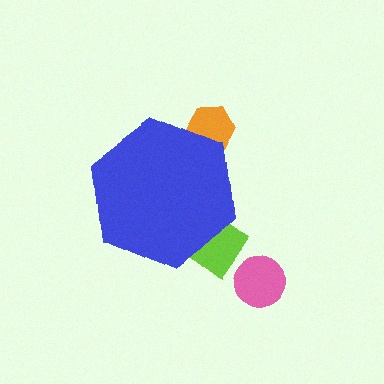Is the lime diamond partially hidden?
Yes, the lime diamond is partially hidden behind the blue hexagon.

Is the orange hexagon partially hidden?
Yes, the orange hexagon is partially hidden behind the blue hexagon.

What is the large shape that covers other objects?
A blue hexagon.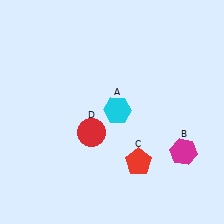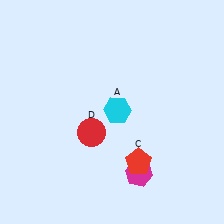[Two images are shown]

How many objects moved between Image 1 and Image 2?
1 object moved between the two images.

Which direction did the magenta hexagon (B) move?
The magenta hexagon (B) moved left.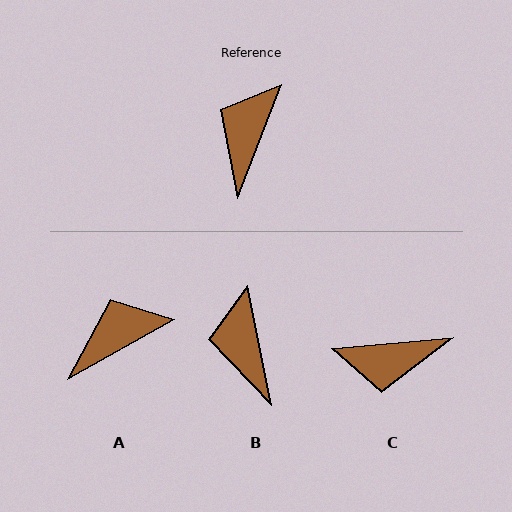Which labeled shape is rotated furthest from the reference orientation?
C, about 117 degrees away.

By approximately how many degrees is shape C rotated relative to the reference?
Approximately 117 degrees counter-clockwise.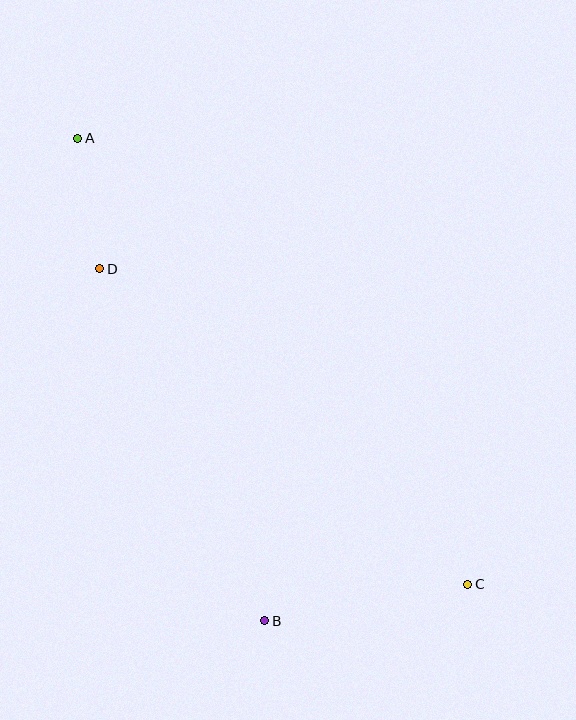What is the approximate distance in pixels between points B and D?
The distance between B and D is approximately 389 pixels.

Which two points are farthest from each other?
Points A and C are farthest from each other.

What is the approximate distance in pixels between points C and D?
The distance between C and D is approximately 485 pixels.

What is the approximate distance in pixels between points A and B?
The distance between A and B is approximately 518 pixels.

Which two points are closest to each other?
Points A and D are closest to each other.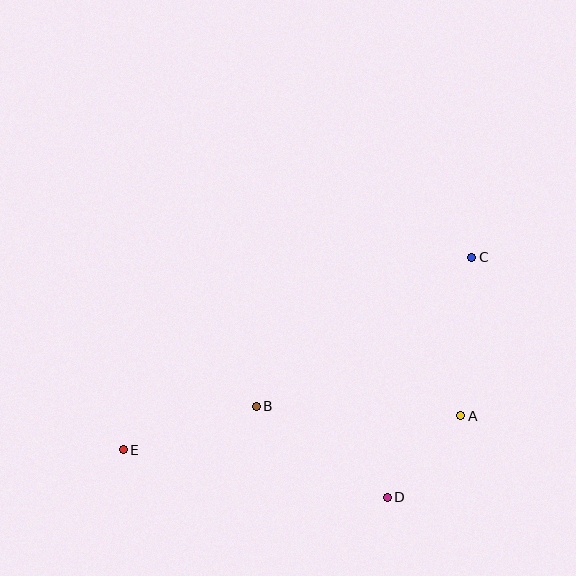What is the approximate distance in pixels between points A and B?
The distance between A and B is approximately 205 pixels.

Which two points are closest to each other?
Points A and D are closest to each other.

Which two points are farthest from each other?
Points C and E are farthest from each other.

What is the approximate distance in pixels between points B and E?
The distance between B and E is approximately 140 pixels.